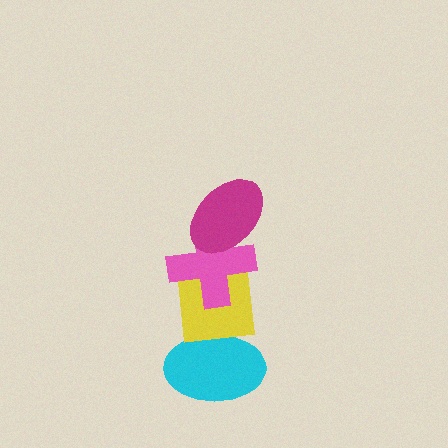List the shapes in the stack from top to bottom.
From top to bottom: the magenta ellipse, the pink cross, the yellow square, the cyan ellipse.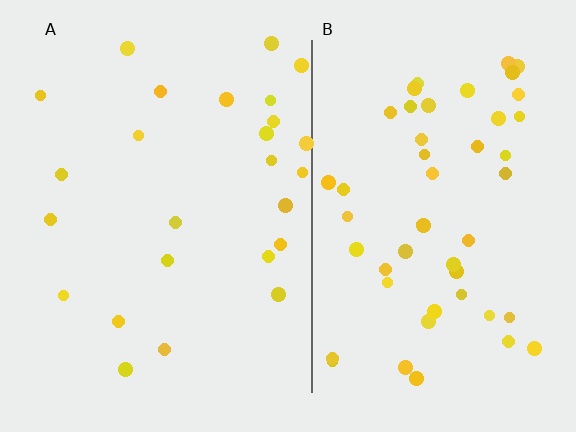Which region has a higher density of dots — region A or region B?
B (the right).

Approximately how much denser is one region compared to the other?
Approximately 2.0× — region B over region A.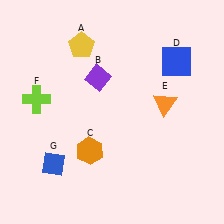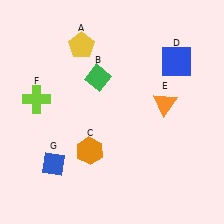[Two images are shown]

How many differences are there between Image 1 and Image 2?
There is 1 difference between the two images.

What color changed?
The diamond (B) changed from purple in Image 1 to green in Image 2.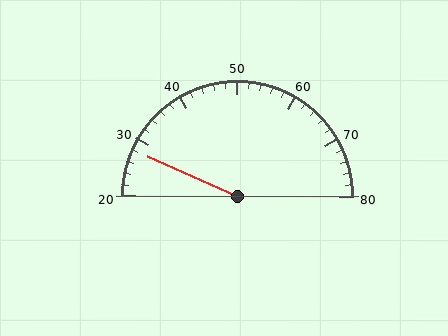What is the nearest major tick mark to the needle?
The nearest major tick mark is 30.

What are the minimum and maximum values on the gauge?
The gauge ranges from 20 to 80.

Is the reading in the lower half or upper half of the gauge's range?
The reading is in the lower half of the range (20 to 80).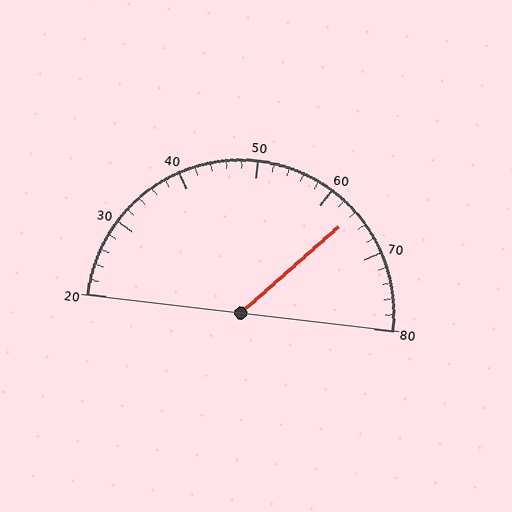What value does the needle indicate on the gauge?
The needle indicates approximately 64.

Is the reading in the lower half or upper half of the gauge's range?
The reading is in the upper half of the range (20 to 80).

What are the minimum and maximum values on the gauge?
The gauge ranges from 20 to 80.